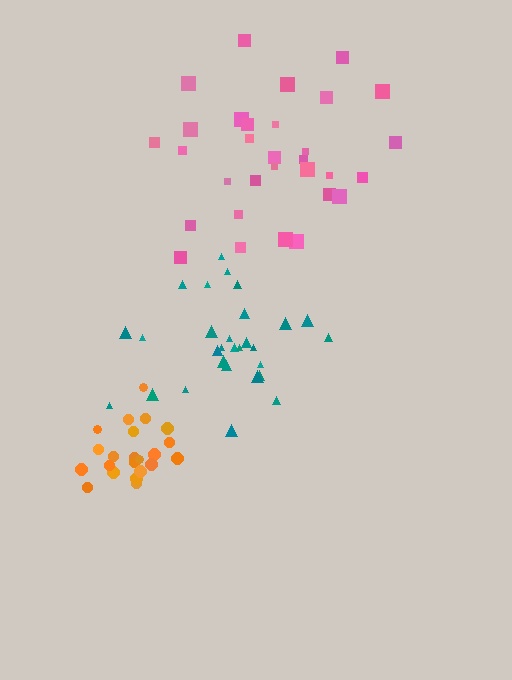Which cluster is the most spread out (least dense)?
Pink.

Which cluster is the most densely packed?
Orange.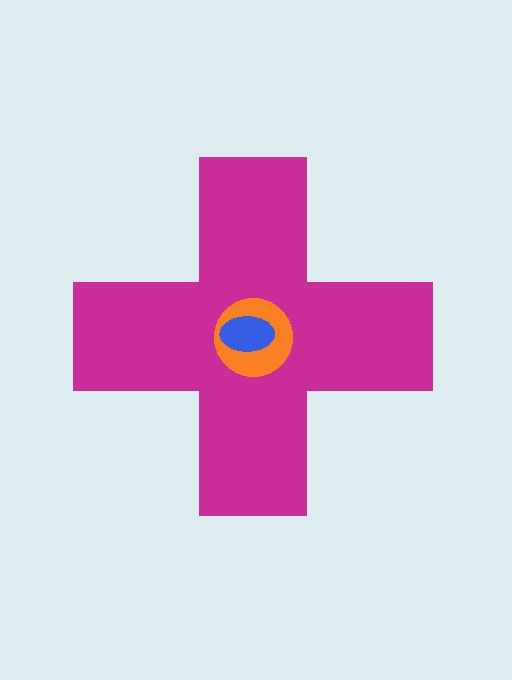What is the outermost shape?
The magenta cross.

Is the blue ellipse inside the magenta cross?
Yes.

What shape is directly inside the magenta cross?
The orange circle.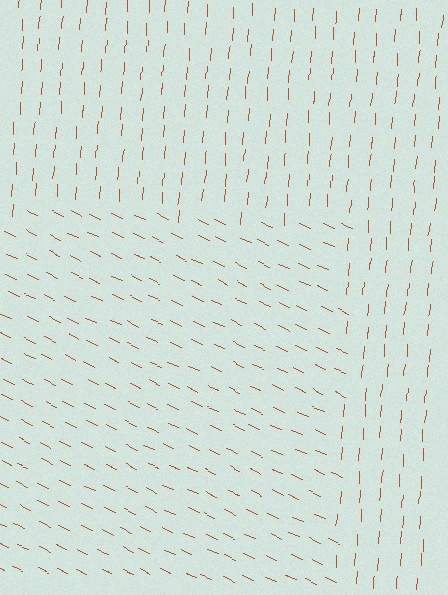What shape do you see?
I see a rectangle.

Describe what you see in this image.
The image is filled with small brown line segments. A rectangle region in the image has lines oriented differently from the surrounding lines, creating a visible texture boundary.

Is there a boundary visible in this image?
Yes, there is a texture boundary formed by a change in line orientation.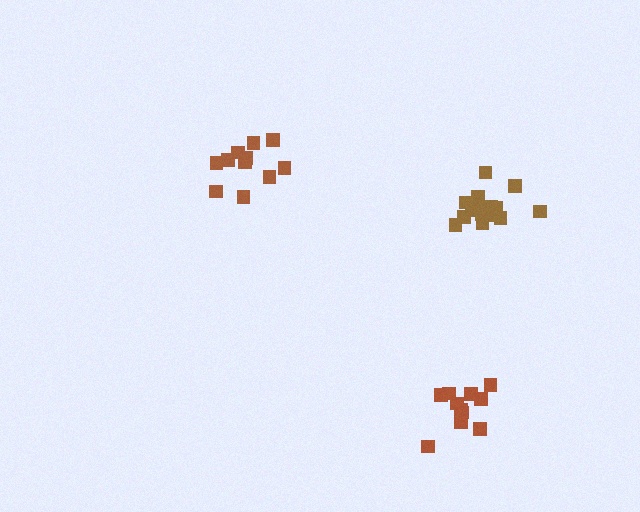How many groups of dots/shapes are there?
There are 3 groups.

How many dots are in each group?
Group 1: 11 dots, Group 2: 15 dots, Group 3: 11 dots (37 total).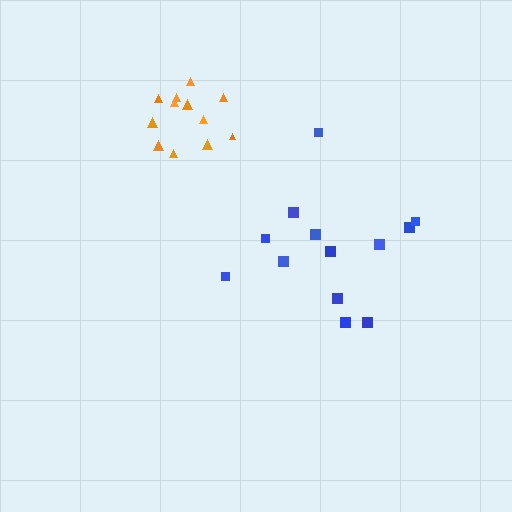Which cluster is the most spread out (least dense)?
Blue.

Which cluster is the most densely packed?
Orange.